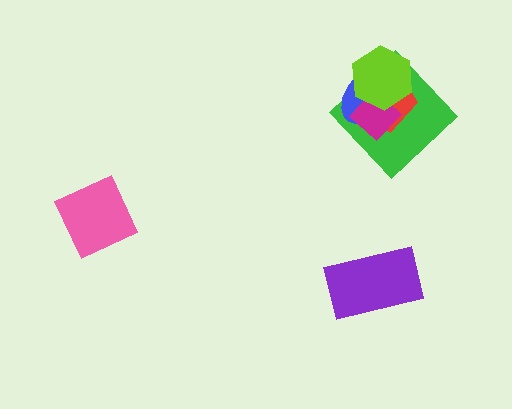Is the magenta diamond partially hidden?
Yes, it is partially covered by another shape.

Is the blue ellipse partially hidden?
Yes, it is partially covered by another shape.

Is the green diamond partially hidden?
Yes, it is partially covered by another shape.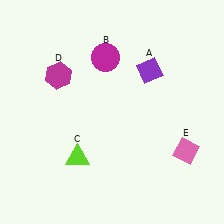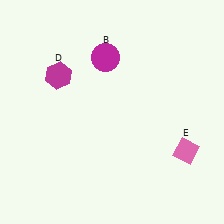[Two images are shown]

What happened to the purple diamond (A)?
The purple diamond (A) was removed in Image 2. It was in the top-right area of Image 1.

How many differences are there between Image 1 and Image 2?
There are 2 differences between the two images.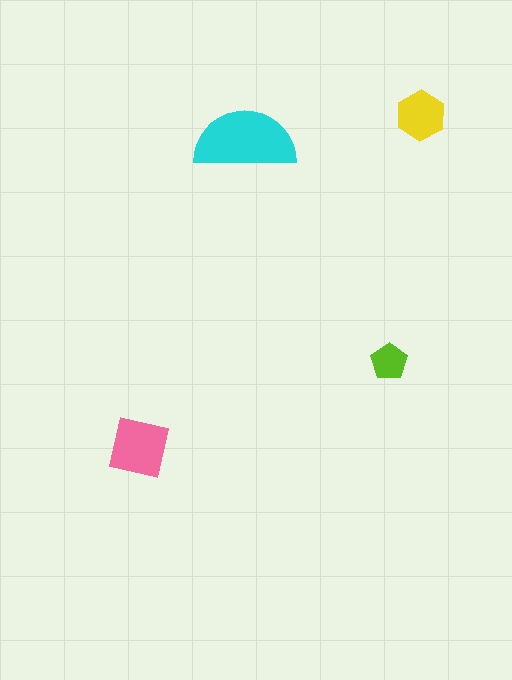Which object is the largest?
The cyan semicircle.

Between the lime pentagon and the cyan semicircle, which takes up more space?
The cyan semicircle.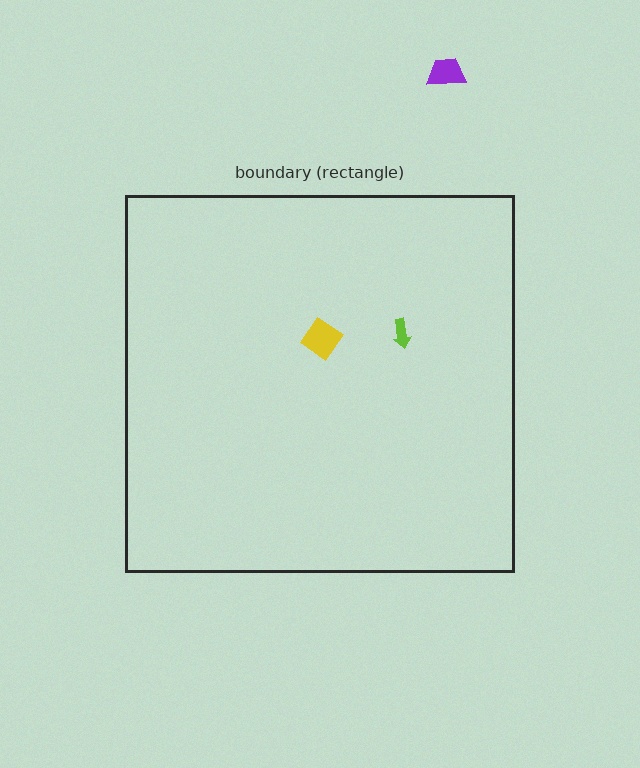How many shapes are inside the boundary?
2 inside, 1 outside.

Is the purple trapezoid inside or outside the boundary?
Outside.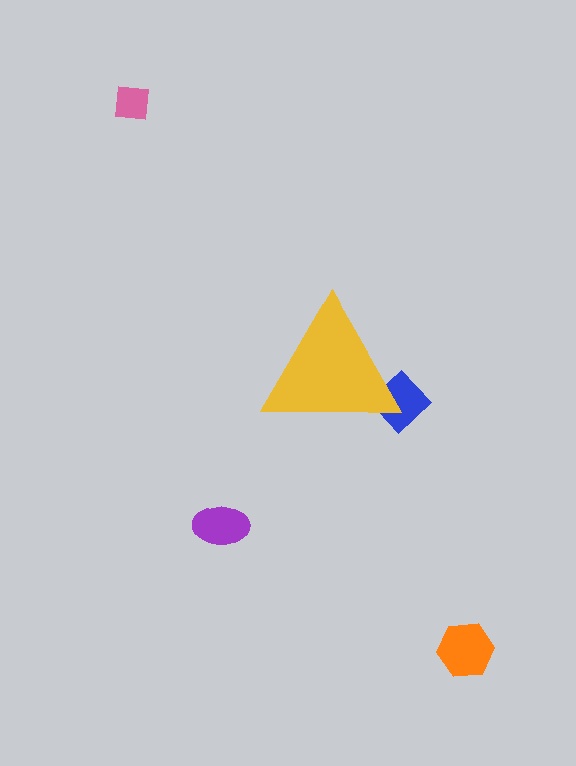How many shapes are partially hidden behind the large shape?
1 shape is partially hidden.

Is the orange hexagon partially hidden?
No, the orange hexagon is fully visible.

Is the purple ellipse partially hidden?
No, the purple ellipse is fully visible.